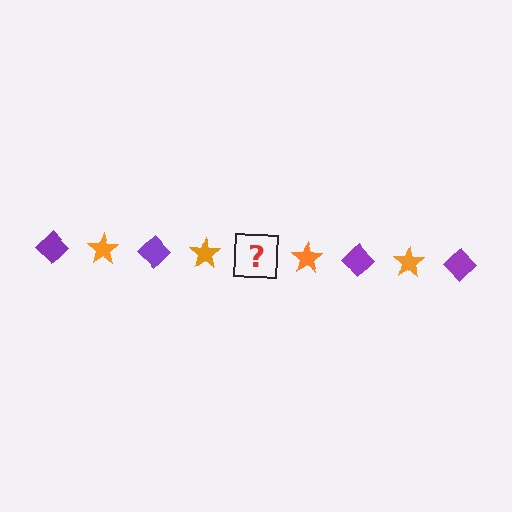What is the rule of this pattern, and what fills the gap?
The rule is that the pattern alternates between purple diamond and orange star. The gap should be filled with a purple diamond.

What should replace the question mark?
The question mark should be replaced with a purple diamond.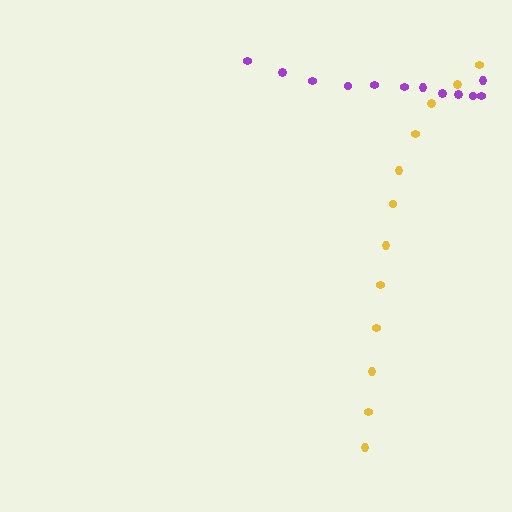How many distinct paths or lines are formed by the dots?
There are 2 distinct paths.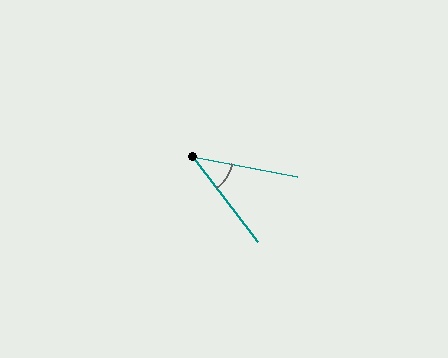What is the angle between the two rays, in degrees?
Approximately 42 degrees.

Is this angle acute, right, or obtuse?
It is acute.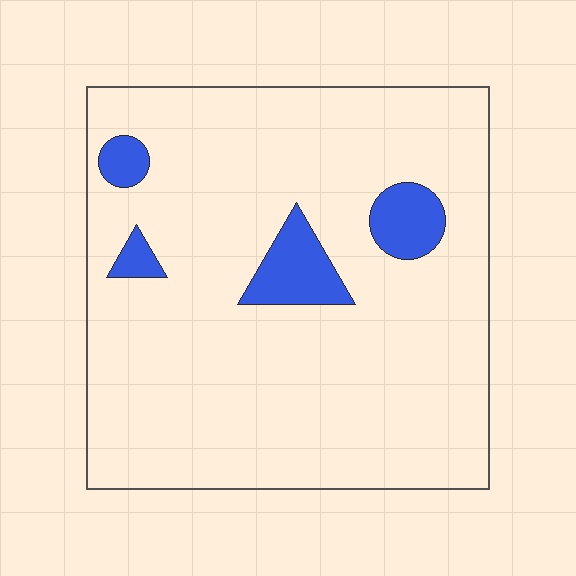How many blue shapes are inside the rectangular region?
4.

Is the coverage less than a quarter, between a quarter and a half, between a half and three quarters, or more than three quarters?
Less than a quarter.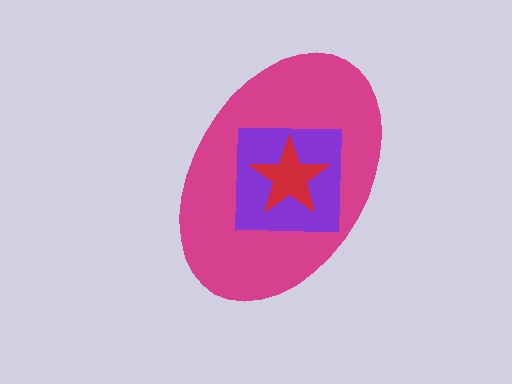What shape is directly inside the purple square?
The red star.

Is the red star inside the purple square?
Yes.